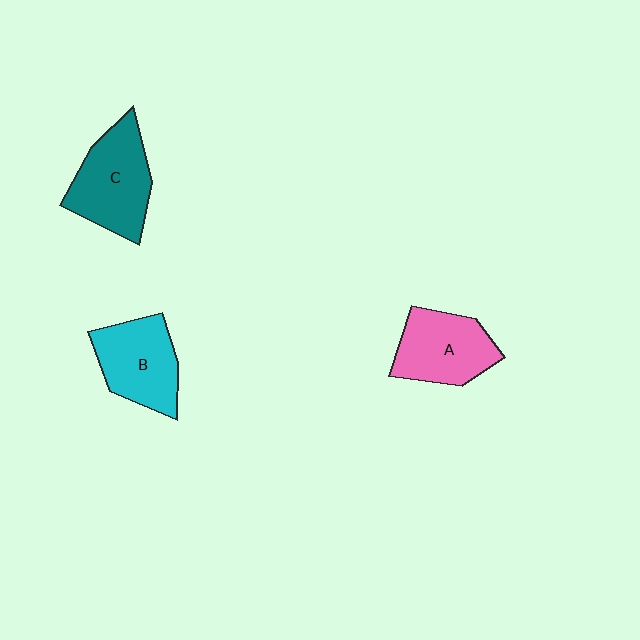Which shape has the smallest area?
Shape A (pink).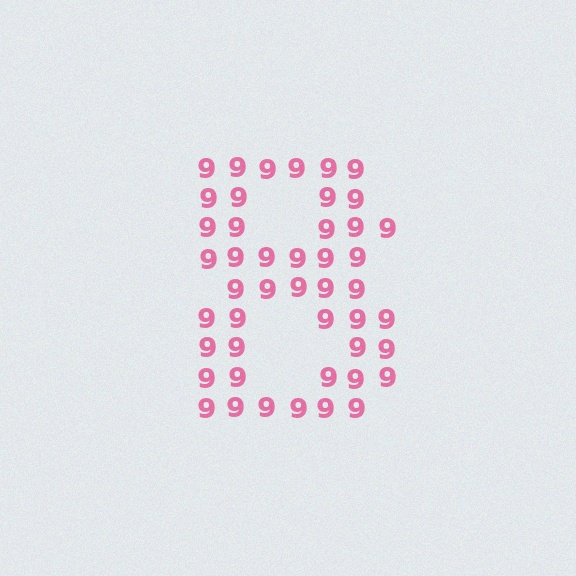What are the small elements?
The small elements are digit 9's.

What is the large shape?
The large shape is the digit 8.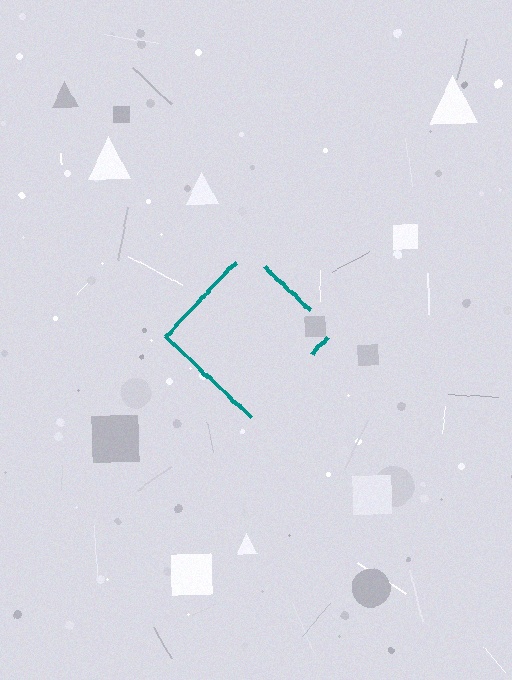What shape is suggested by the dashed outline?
The dashed outline suggests a diamond.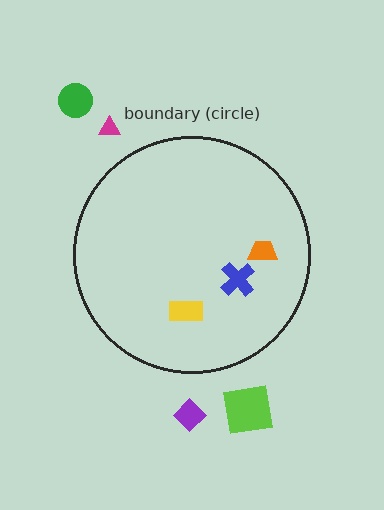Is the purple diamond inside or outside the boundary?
Outside.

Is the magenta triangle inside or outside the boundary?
Outside.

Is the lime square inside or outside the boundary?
Outside.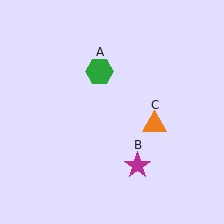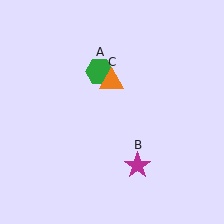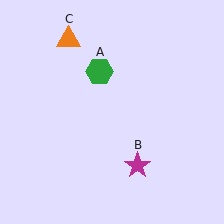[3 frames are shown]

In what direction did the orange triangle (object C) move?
The orange triangle (object C) moved up and to the left.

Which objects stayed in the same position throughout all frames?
Green hexagon (object A) and magenta star (object B) remained stationary.